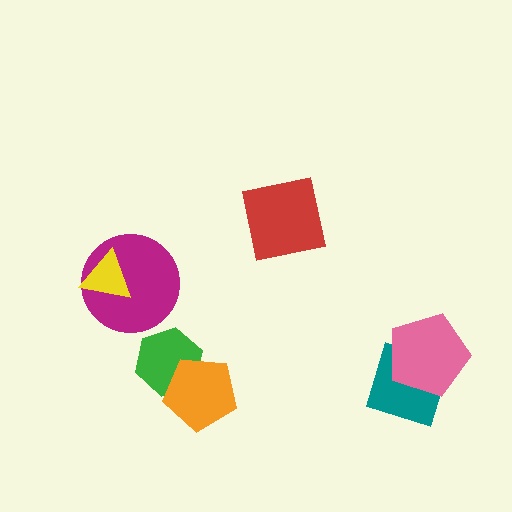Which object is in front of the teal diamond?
The pink pentagon is in front of the teal diamond.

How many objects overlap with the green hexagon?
1 object overlaps with the green hexagon.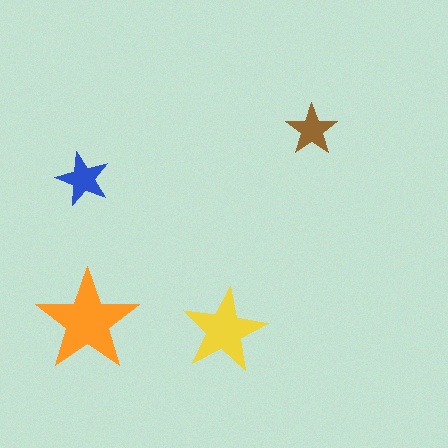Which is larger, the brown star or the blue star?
The blue one.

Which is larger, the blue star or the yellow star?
The yellow one.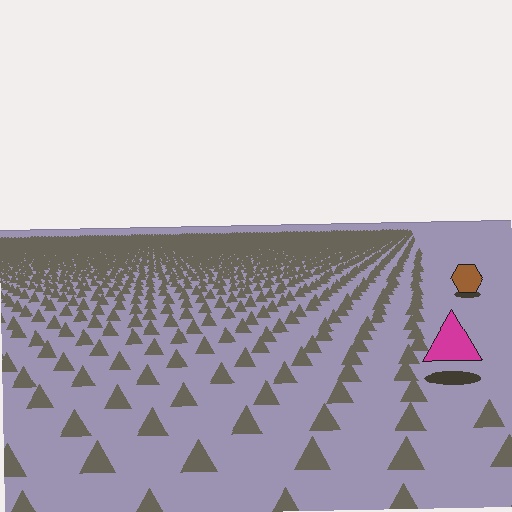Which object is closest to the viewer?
The magenta triangle is closest. The texture marks near it are larger and more spread out.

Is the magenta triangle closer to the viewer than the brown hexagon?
Yes. The magenta triangle is closer — you can tell from the texture gradient: the ground texture is coarser near it.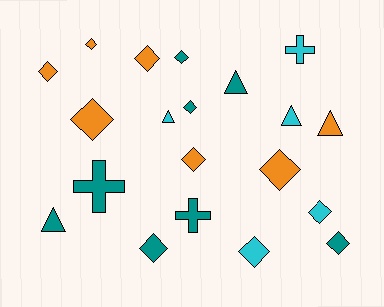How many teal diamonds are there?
There are 4 teal diamonds.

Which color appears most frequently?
Teal, with 8 objects.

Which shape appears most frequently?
Diamond, with 12 objects.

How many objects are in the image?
There are 20 objects.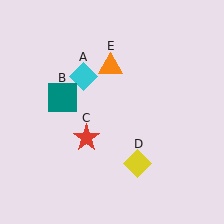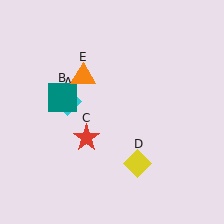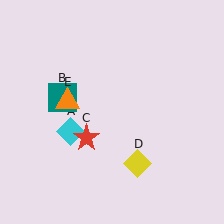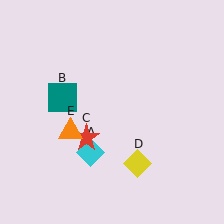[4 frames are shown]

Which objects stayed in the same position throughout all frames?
Teal square (object B) and red star (object C) and yellow diamond (object D) remained stationary.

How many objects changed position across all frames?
2 objects changed position: cyan diamond (object A), orange triangle (object E).